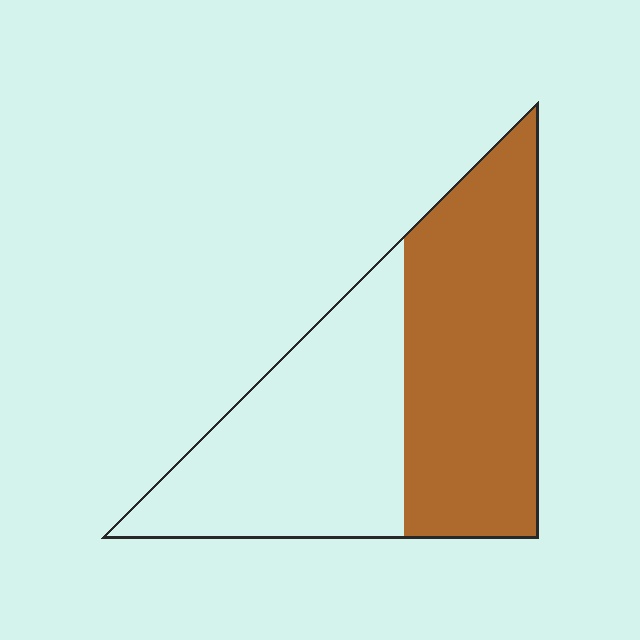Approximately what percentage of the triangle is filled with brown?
Approximately 50%.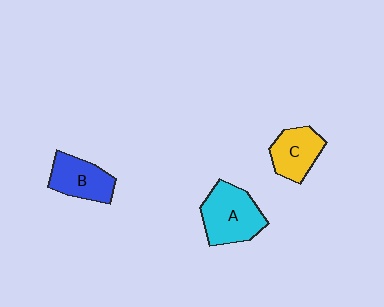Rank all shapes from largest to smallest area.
From largest to smallest: A (cyan), B (blue), C (yellow).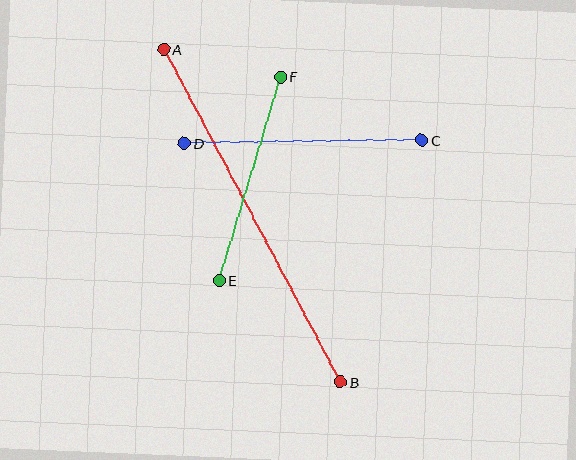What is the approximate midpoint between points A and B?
The midpoint is at approximately (252, 216) pixels.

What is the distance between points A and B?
The distance is approximately 377 pixels.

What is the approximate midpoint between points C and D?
The midpoint is at approximately (303, 142) pixels.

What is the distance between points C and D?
The distance is approximately 237 pixels.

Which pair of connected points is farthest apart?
Points A and B are farthest apart.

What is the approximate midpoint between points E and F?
The midpoint is at approximately (250, 179) pixels.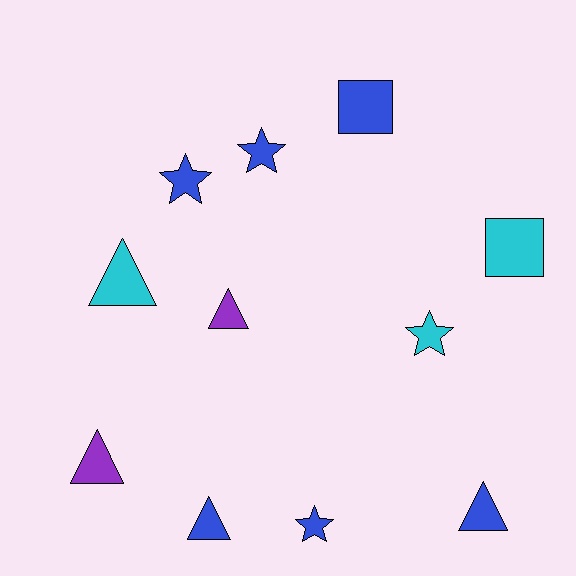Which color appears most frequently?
Blue, with 6 objects.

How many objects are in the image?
There are 11 objects.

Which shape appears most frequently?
Triangle, with 5 objects.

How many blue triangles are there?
There are 2 blue triangles.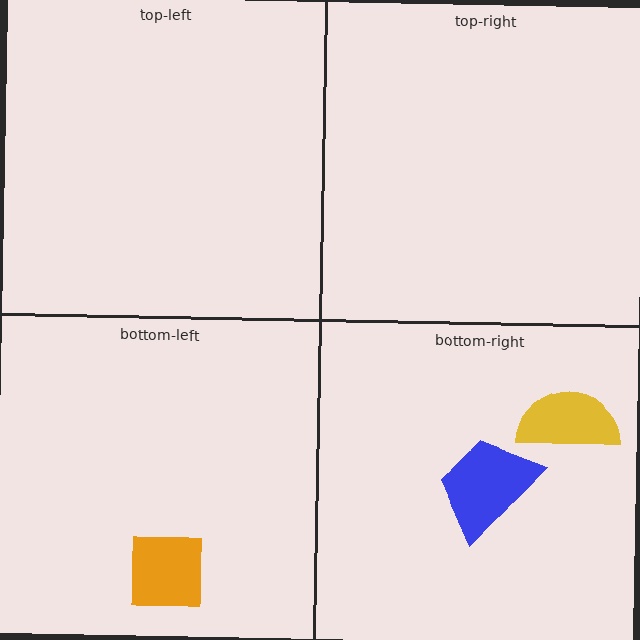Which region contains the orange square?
The bottom-left region.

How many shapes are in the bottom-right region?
2.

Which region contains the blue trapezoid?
The bottom-right region.